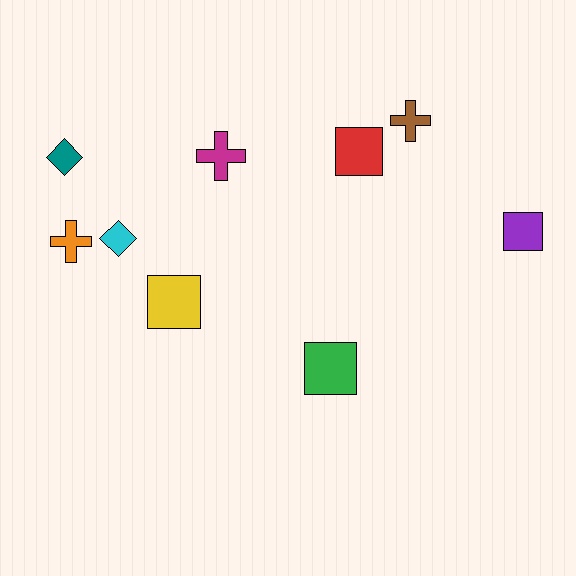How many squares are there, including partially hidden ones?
There are 4 squares.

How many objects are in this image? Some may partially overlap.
There are 9 objects.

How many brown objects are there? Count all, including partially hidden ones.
There is 1 brown object.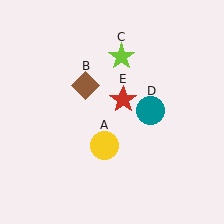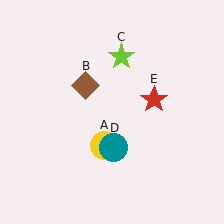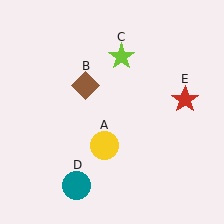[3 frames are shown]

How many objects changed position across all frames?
2 objects changed position: teal circle (object D), red star (object E).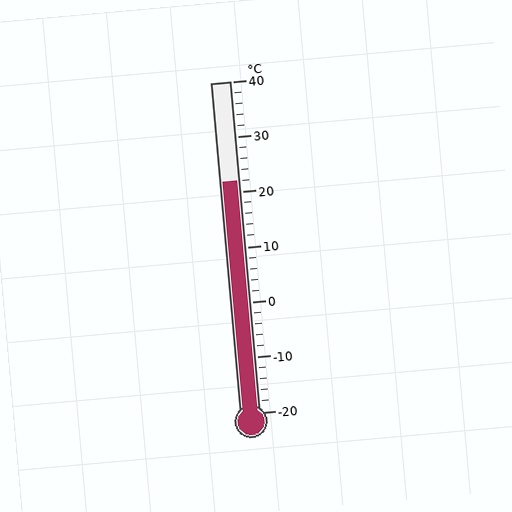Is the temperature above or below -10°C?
The temperature is above -10°C.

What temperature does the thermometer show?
The thermometer shows approximately 22°C.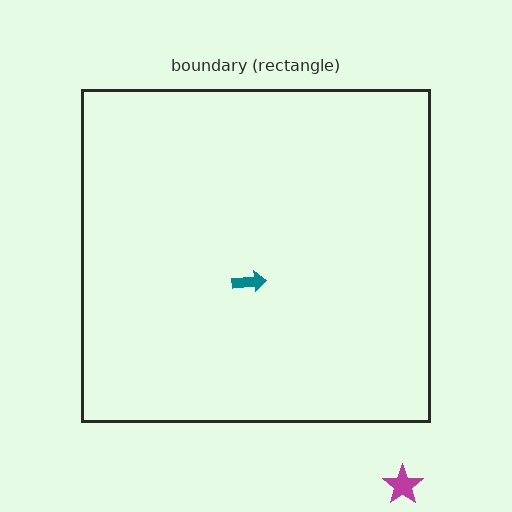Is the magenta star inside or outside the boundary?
Outside.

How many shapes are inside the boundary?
1 inside, 1 outside.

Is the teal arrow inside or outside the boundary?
Inside.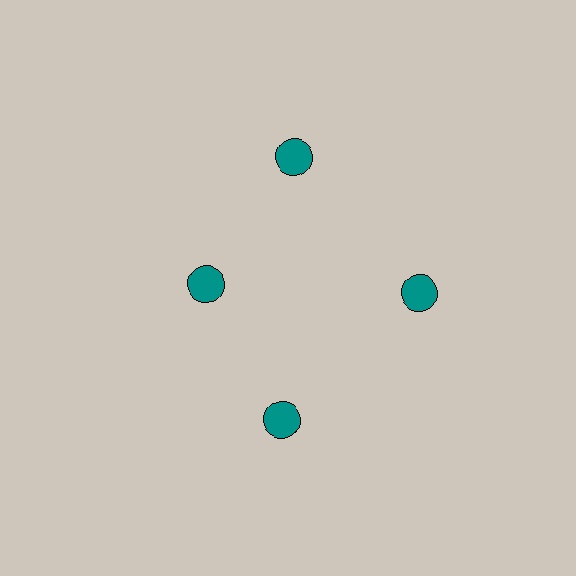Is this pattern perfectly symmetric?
No. The 4 teal circles are arranged in a ring, but one element near the 9 o'clock position is pulled inward toward the center, breaking the 4-fold rotational symmetry.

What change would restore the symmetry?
The symmetry would be restored by moving it outward, back onto the ring so that all 4 circles sit at equal angles and equal distance from the center.